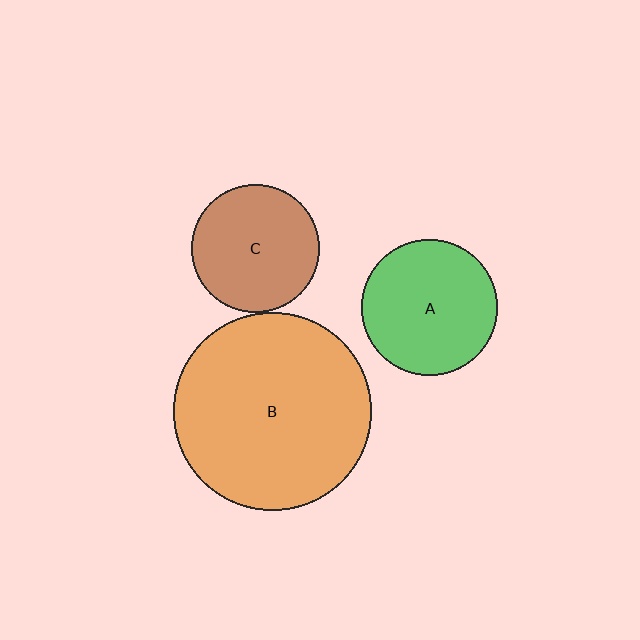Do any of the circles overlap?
No, none of the circles overlap.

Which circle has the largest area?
Circle B (orange).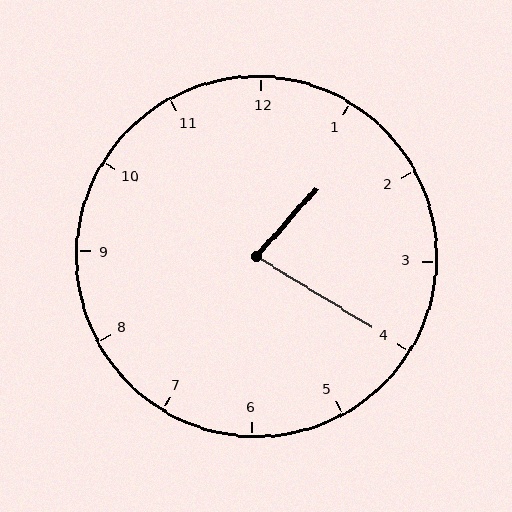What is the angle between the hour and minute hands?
Approximately 80 degrees.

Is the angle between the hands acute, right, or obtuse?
It is acute.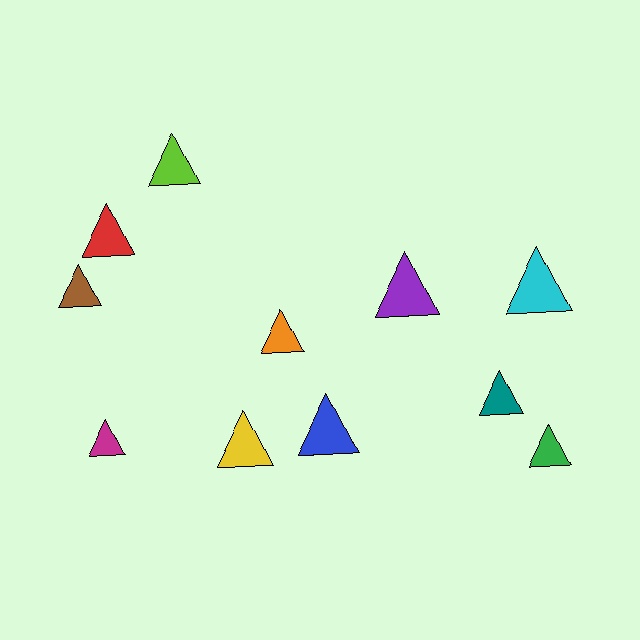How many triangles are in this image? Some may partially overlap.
There are 11 triangles.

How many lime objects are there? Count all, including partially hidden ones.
There is 1 lime object.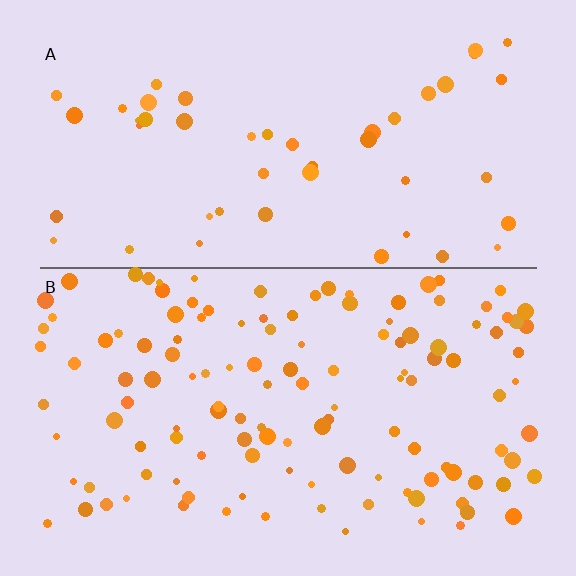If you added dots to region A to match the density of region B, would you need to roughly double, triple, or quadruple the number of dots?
Approximately triple.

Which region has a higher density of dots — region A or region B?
B (the bottom).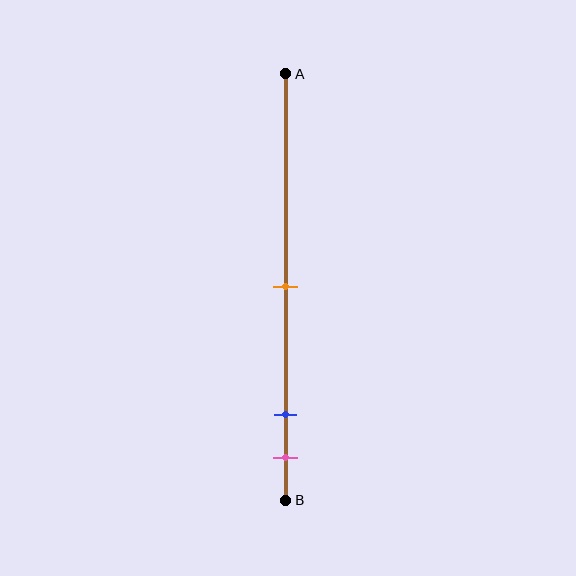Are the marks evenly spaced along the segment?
No, the marks are not evenly spaced.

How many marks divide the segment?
There are 3 marks dividing the segment.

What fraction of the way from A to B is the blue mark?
The blue mark is approximately 80% (0.8) of the way from A to B.